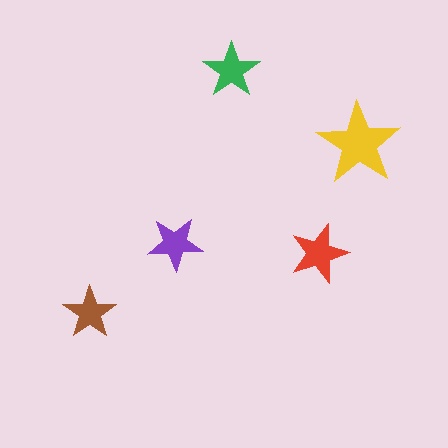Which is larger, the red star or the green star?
The red one.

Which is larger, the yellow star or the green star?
The yellow one.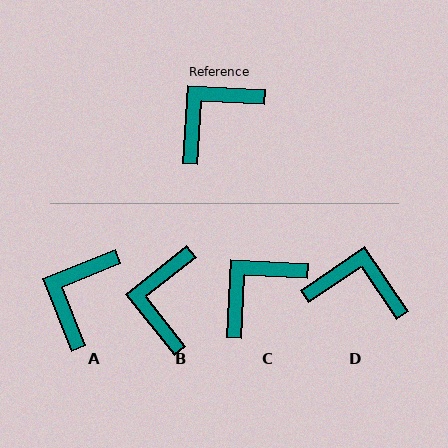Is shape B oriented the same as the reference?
No, it is off by about 42 degrees.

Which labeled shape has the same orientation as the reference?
C.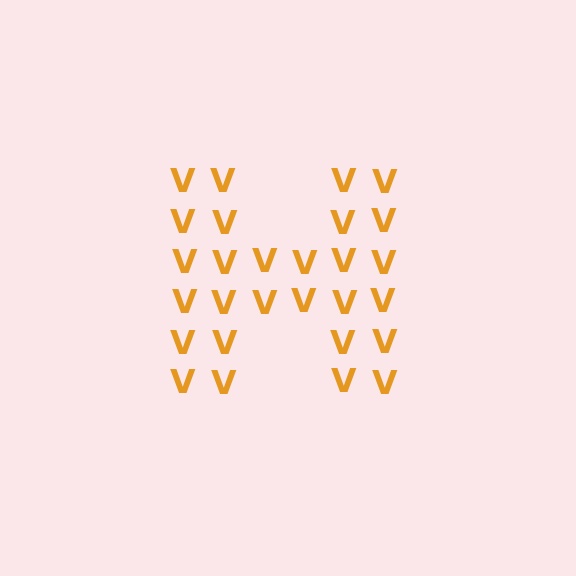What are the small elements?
The small elements are letter V's.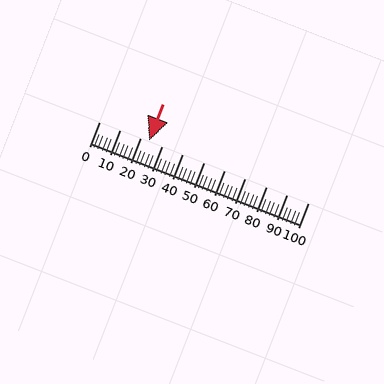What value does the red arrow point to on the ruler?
The red arrow points to approximately 24.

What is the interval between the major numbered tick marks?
The major tick marks are spaced 10 units apart.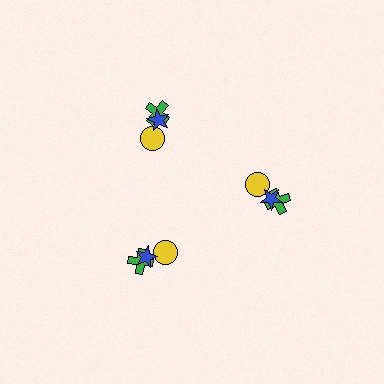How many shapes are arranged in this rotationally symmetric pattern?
There are 9 shapes, arranged in 3 groups of 3.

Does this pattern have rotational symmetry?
Yes, this pattern has 3-fold rotational symmetry. It looks the same after rotating 120 degrees around the center.